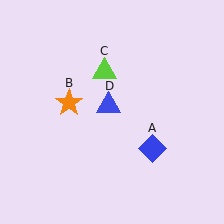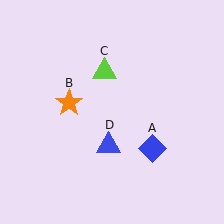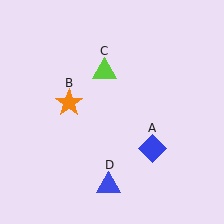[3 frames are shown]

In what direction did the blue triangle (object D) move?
The blue triangle (object D) moved down.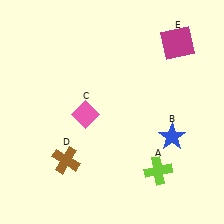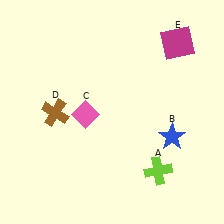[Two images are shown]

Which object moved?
The brown cross (D) moved up.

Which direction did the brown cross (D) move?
The brown cross (D) moved up.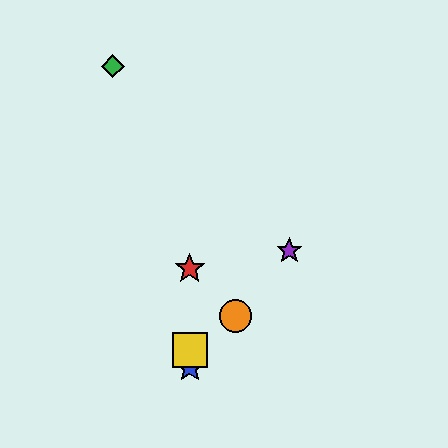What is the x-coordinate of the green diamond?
The green diamond is at x≈113.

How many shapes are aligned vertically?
3 shapes (the red star, the blue star, the yellow square) are aligned vertically.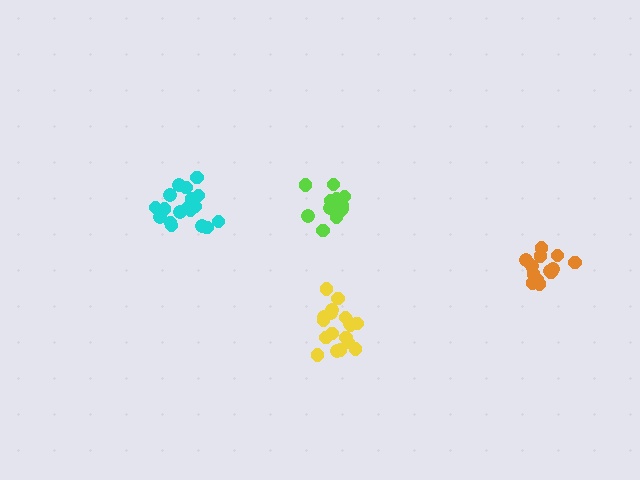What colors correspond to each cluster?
The clusters are colored: orange, yellow, cyan, lime.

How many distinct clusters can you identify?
There are 4 distinct clusters.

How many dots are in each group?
Group 1: 13 dots, Group 2: 18 dots, Group 3: 18 dots, Group 4: 13 dots (62 total).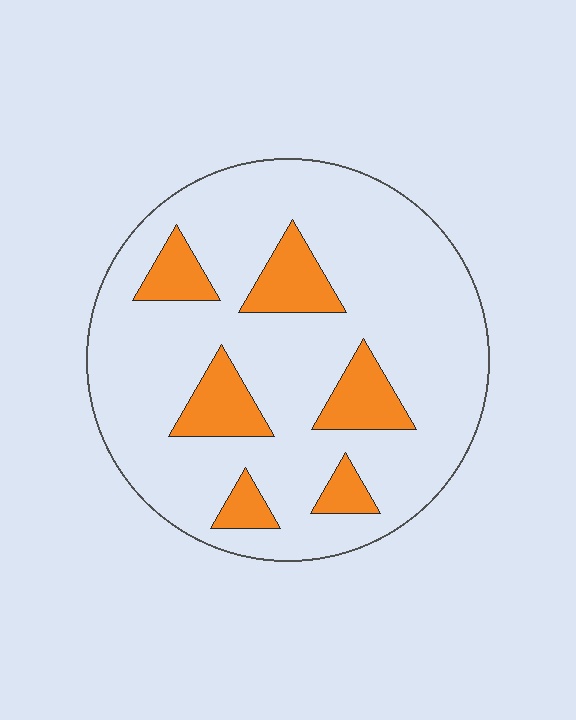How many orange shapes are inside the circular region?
6.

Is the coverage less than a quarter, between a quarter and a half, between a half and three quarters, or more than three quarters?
Less than a quarter.